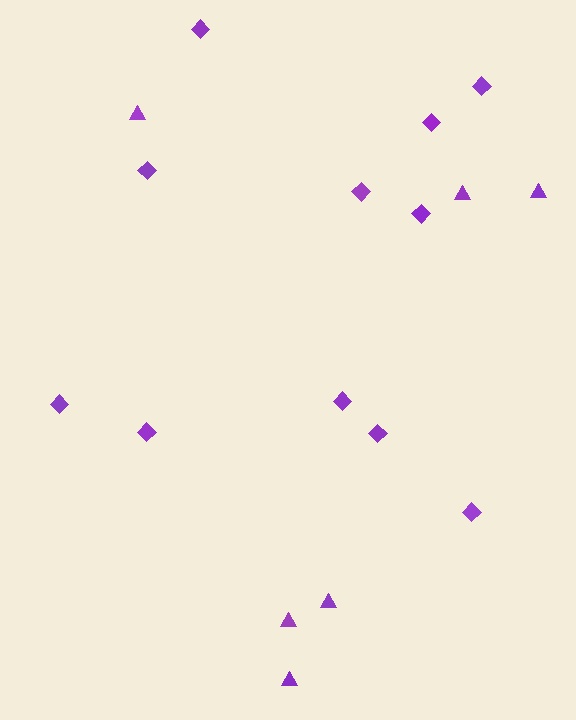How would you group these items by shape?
There are 2 groups: one group of triangles (6) and one group of diamonds (11).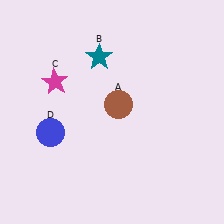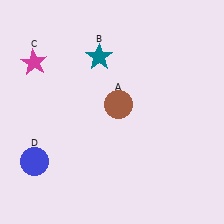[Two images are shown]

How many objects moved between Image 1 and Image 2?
2 objects moved between the two images.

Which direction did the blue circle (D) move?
The blue circle (D) moved down.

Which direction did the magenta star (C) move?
The magenta star (C) moved left.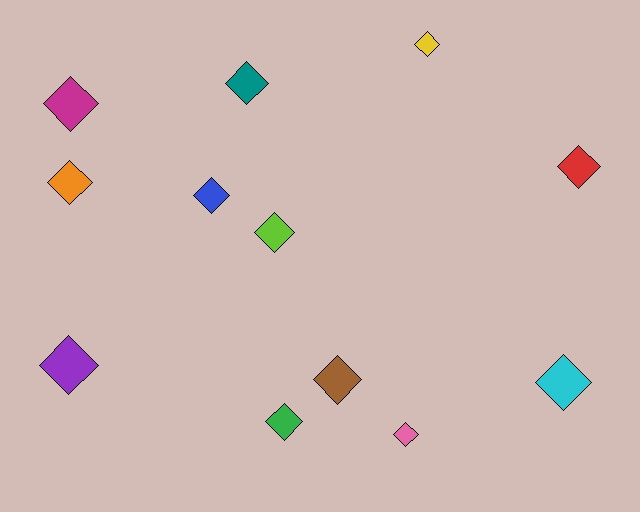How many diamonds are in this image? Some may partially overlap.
There are 12 diamonds.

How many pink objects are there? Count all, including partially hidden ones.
There is 1 pink object.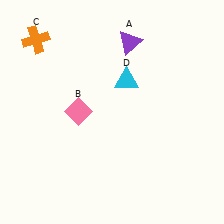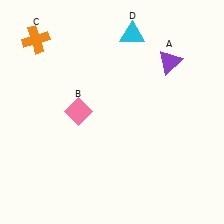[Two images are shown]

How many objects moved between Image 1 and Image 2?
2 objects moved between the two images.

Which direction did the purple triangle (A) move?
The purple triangle (A) moved right.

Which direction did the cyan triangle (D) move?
The cyan triangle (D) moved up.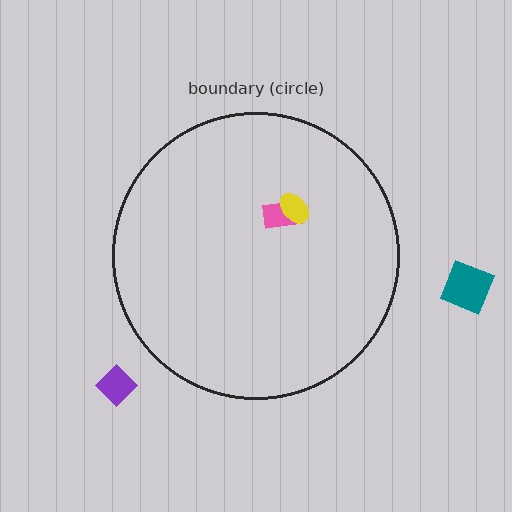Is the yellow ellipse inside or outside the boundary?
Inside.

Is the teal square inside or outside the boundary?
Outside.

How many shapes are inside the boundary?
2 inside, 2 outside.